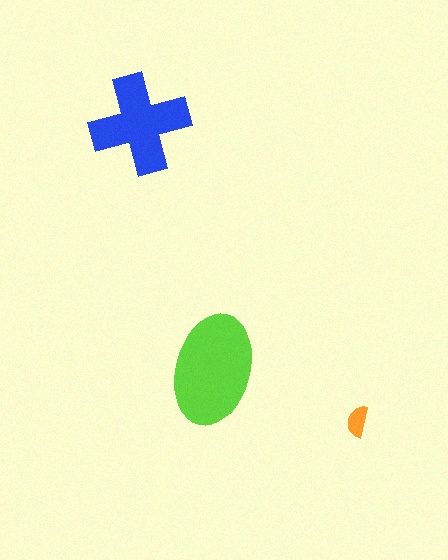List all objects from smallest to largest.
The orange semicircle, the blue cross, the lime ellipse.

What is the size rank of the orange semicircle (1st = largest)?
3rd.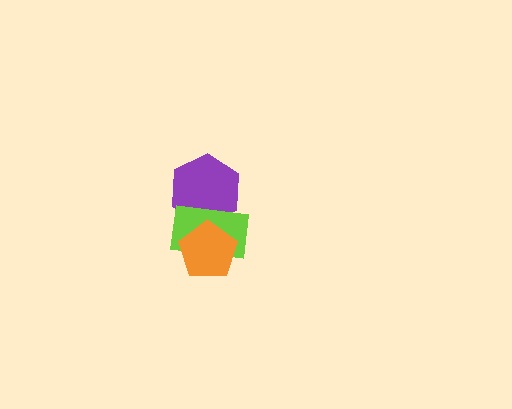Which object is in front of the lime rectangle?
The orange pentagon is in front of the lime rectangle.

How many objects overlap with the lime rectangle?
2 objects overlap with the lime rectangle.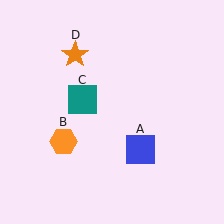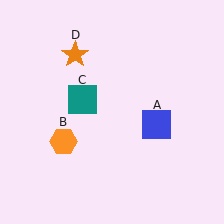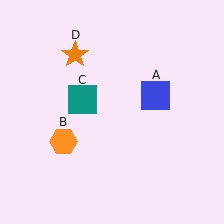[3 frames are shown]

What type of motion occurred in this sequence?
The blue square (object A) rotated counterclockwise around the center of the scene.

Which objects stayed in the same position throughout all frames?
Orange hexagon (object B) and teal square (object C) and orange star (object D) remained stationary.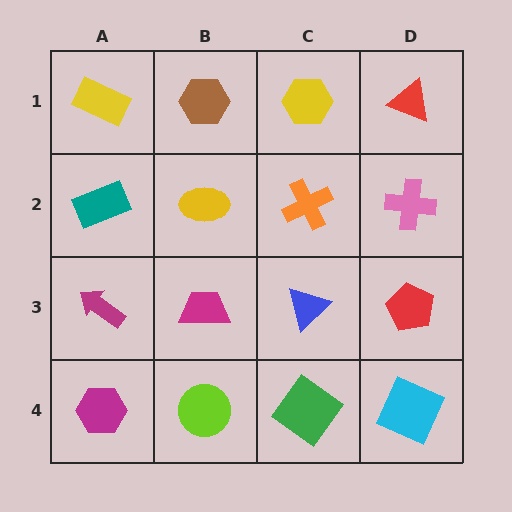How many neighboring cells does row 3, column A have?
3.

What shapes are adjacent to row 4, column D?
A red pentagon (row 3, column D), a green diamond (row 4, column C).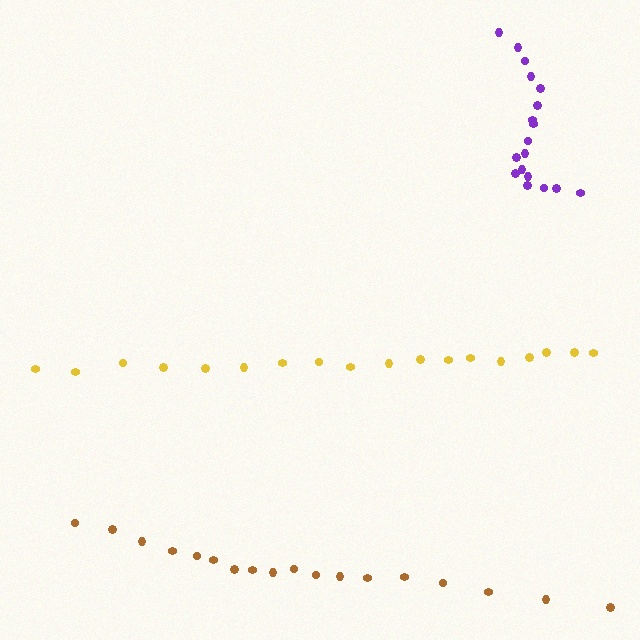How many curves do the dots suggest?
There are 3 distinct paths.